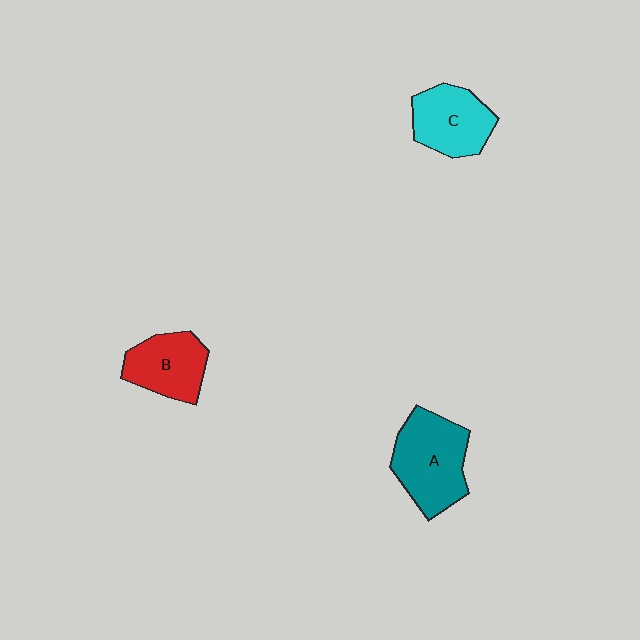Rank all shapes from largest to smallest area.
From largest to smallest: A (teal), C (cyan), B (red).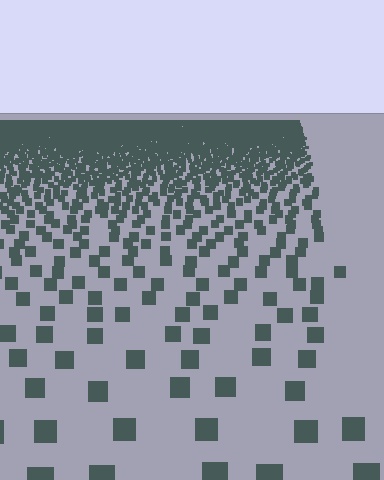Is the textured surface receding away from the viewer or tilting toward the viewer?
The surface is receding away from the viewer. Texture elements get smaller and denser toward the top.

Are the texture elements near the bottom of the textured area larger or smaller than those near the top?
Larger. Near the bottom, elements are closer to the viewer and appear at a bigger on-screen size.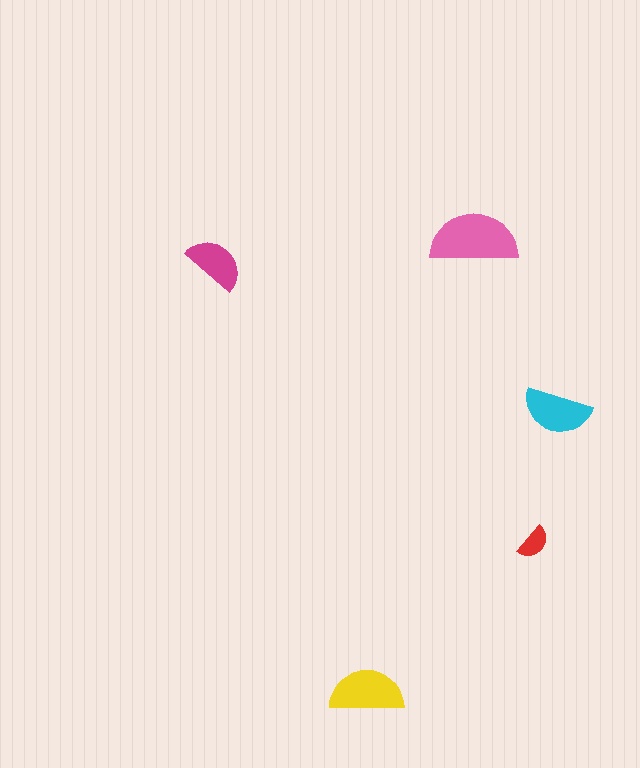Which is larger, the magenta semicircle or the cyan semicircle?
The cyan one.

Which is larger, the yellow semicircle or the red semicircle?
The yellow one.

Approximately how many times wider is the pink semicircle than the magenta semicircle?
About 1.5 times wider.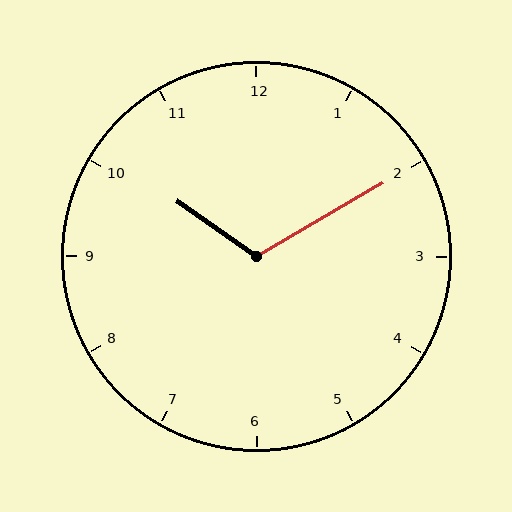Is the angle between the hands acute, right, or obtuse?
It is obtuse.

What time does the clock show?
10:10.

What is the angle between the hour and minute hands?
Approximately 115 degrees.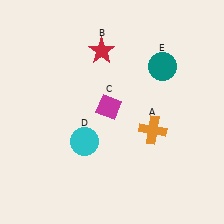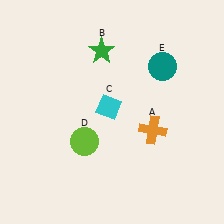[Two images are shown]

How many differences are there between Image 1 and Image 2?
There are 3 differences between the two images.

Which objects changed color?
B changed from red to green. C changed from magenta to cyan. D changed from cyan to lime.